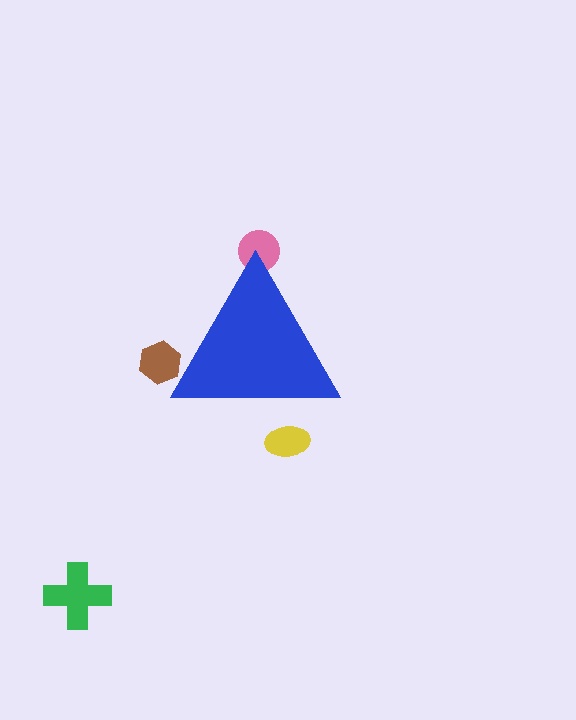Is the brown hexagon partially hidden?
Yes, the brown hexagon is partially hidden behind the blue triangle.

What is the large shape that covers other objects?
A blue triangle.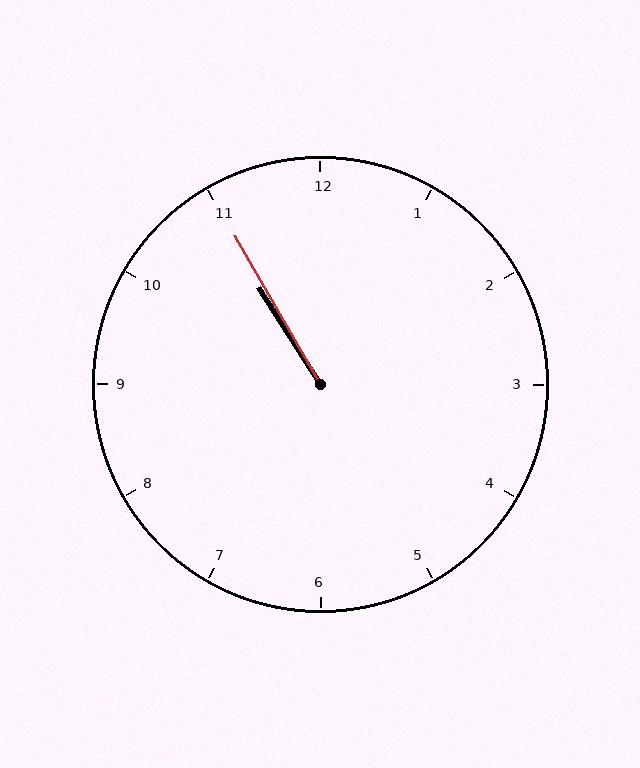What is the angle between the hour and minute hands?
Approximately 2 degrees.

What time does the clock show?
10:55.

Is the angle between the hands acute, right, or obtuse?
It is acute.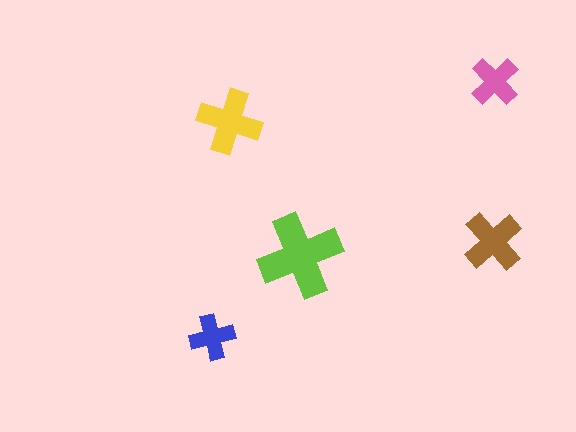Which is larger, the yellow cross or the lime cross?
The lime one.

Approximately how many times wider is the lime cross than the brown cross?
About 1.5 times wider.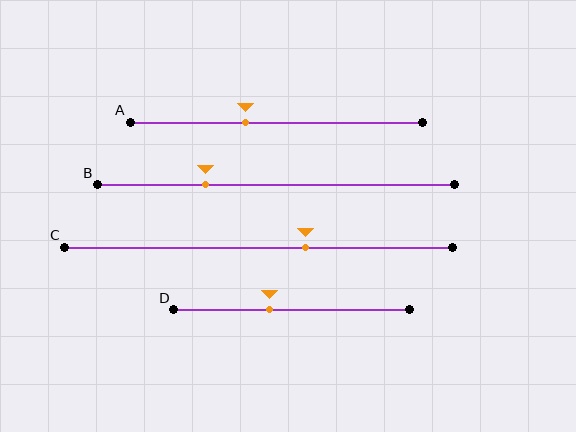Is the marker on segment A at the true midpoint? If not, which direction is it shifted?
No, the marker on segment A is shifted to the left by about 10% of the segment length.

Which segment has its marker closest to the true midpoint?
Segment D has its marker closest to the true midpoint.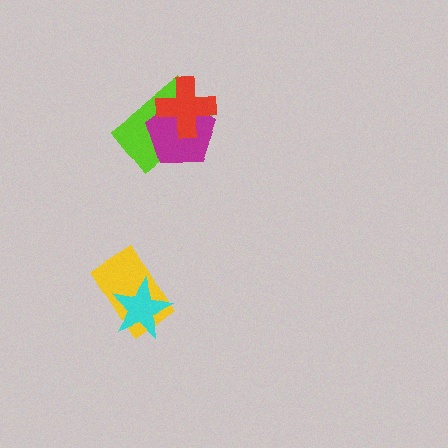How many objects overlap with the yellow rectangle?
1 object overlaps with the yellow rectangle.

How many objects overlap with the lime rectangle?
2 objects overlap with the lime rectangle.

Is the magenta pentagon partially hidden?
Yes, it is partially covered by another shape.